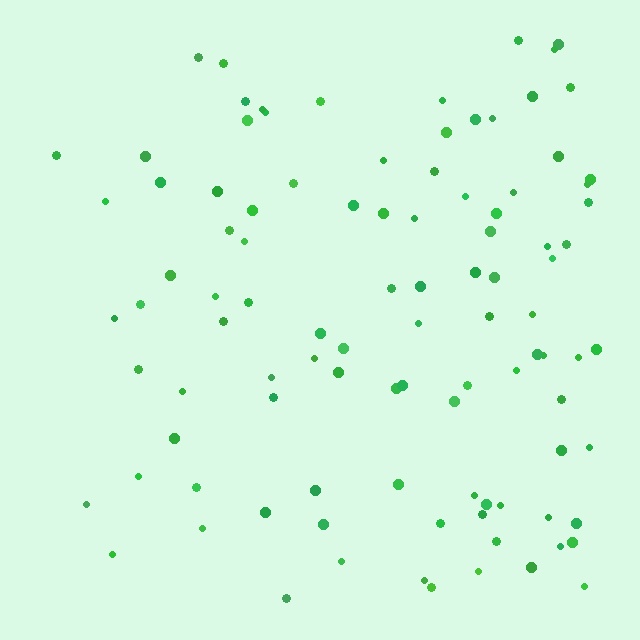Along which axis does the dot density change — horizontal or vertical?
Horizontal.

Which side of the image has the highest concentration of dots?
The right.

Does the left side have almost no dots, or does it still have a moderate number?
Still a moderate number, just noticeably fewer than the right.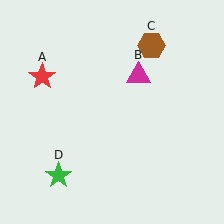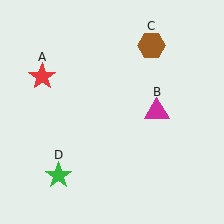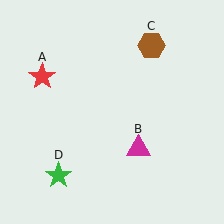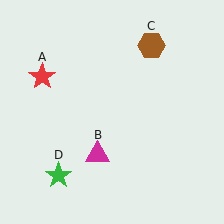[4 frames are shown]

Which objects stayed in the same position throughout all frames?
Red star (object A) and brown hexagon (object C) and green star (object D) remained stationary.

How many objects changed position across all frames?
1 object changed position: magenta triangle (object B).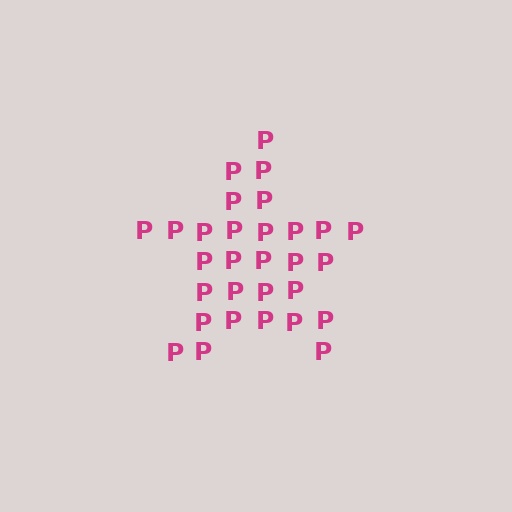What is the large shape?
The large shape is a star.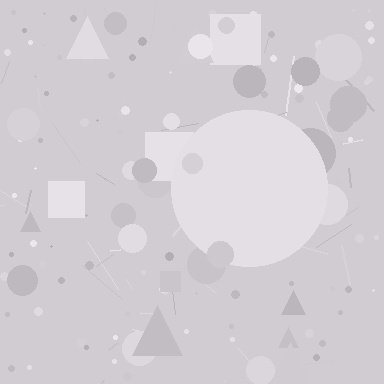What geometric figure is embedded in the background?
A circle is embedded in the background.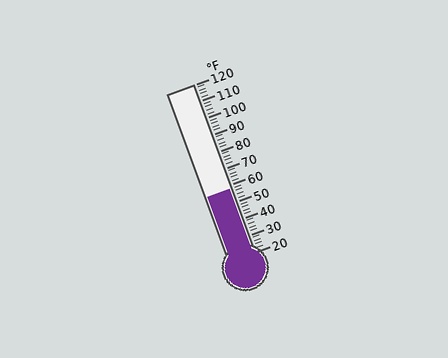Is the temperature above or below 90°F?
The temperature is below 90°F.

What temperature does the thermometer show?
The thermometer shows approximately 58°F.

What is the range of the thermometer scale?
The thermometer scale ranges from 20°F to 120°F.